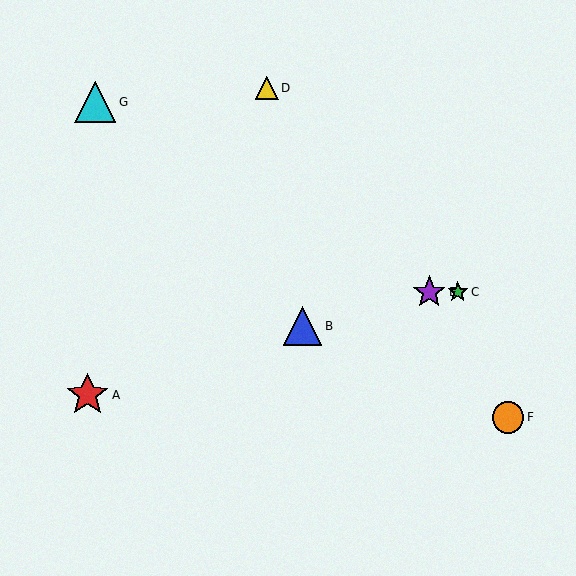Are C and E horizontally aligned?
Yes, both are at y≈292.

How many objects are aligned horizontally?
2 objects (C, E) are aligned horizontally.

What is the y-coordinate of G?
Object G is at y≈102.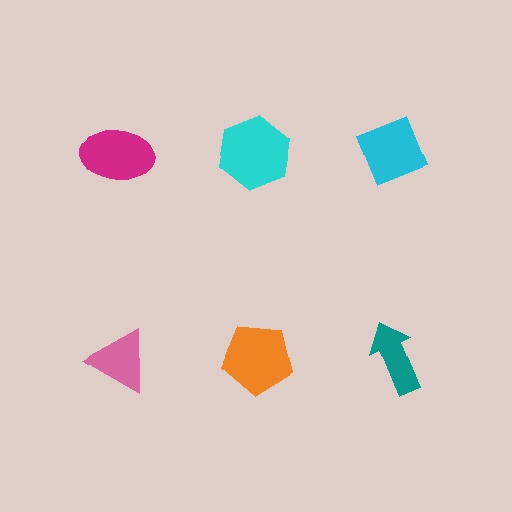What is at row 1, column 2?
A cyan hexagon.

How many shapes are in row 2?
3 shapes.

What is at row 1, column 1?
A magenta ellipse.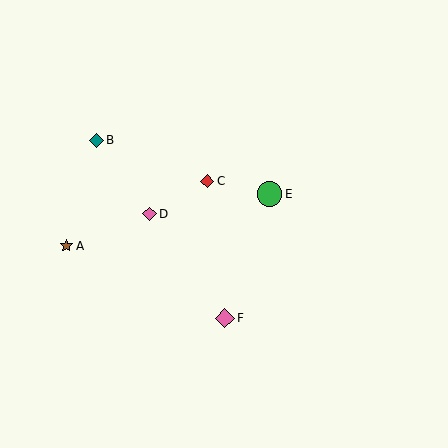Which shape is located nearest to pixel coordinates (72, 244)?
The brown star (labeled A) at (66, 246) is nearest to that location.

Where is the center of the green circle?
The center of the green circle is at (269, 194).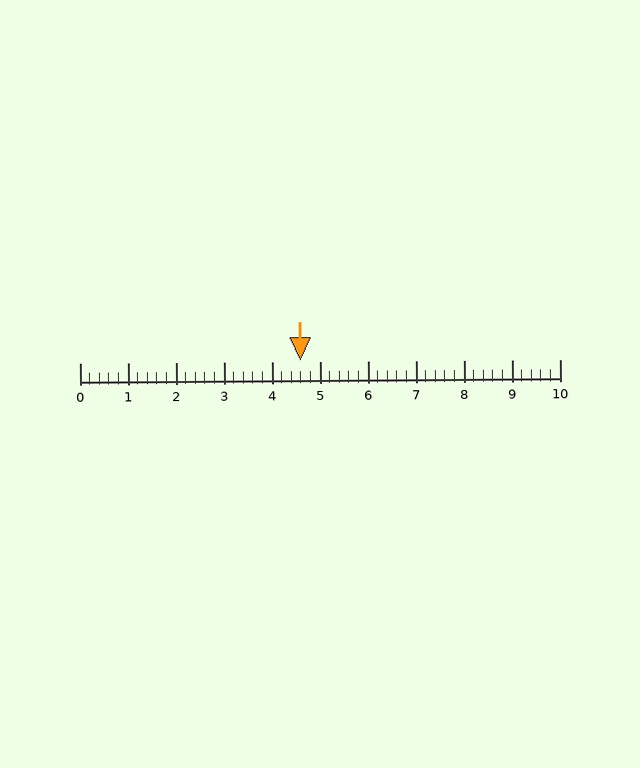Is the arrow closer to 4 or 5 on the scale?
The arrow is closer to 5.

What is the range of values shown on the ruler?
The ruler shows values from 0 to 10.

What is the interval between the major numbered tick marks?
The major tick marks are spaced 1 units apart.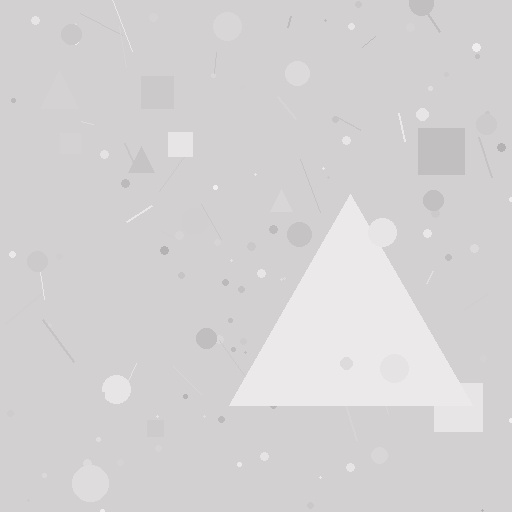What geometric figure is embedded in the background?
A triangle is embedded in the background.